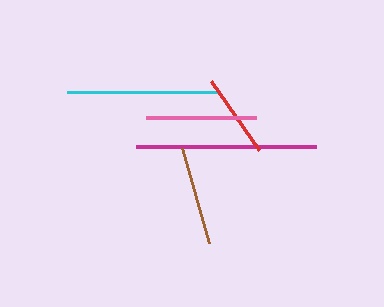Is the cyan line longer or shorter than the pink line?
The cyan line is longer than the pink line.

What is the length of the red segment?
The red segment is approximately 84 pixels long.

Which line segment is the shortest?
The red line is the shortest at approximately 84 pixels.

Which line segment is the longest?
The magenta line is the longest at approximately 181 pixels.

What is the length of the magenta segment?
The magenta segment is approximately 181 pixels long.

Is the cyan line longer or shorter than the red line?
The cyan line is longer than the red line.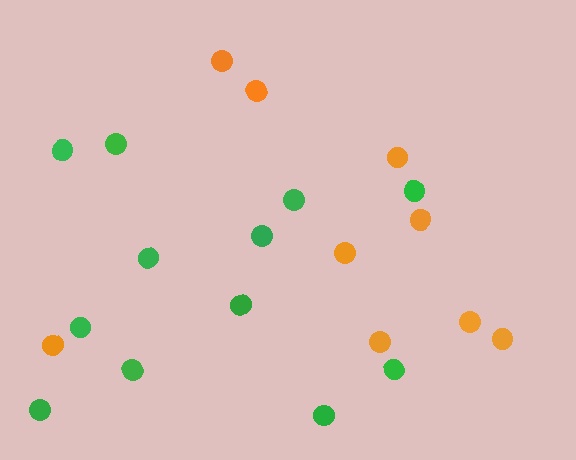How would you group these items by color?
There are 2 groups: one group of green circles (12) and one group of orange circles (9).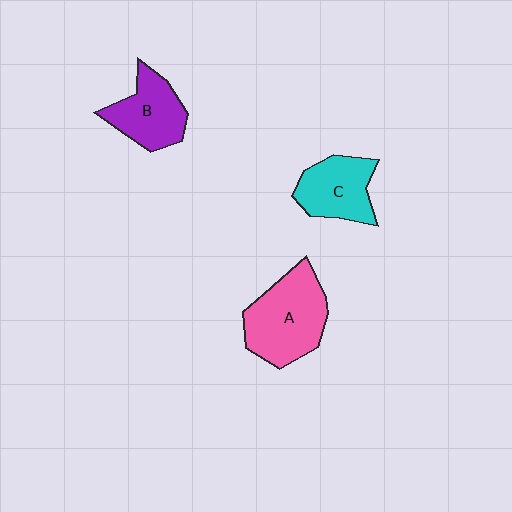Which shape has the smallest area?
Shape C (cyan).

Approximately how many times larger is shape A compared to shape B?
Approximately 1.4 times.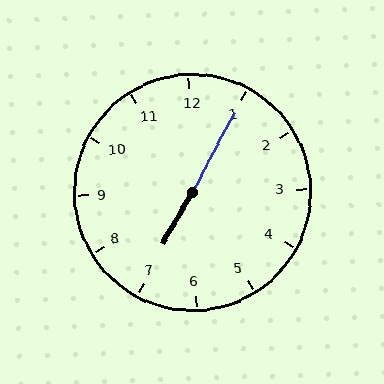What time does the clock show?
7:05.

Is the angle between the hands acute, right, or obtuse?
It is obtuse.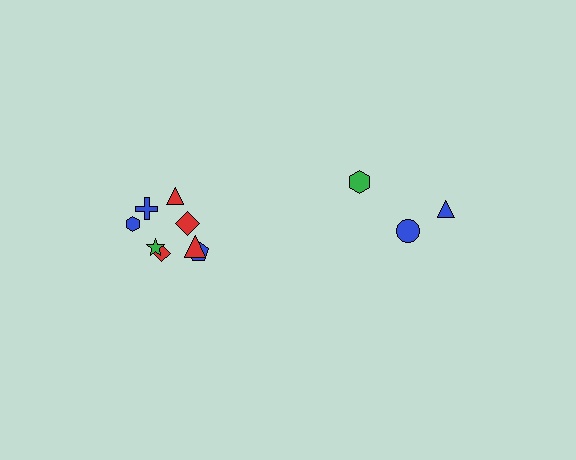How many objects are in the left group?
There are 8 objects.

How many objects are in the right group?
There are 3 objects.